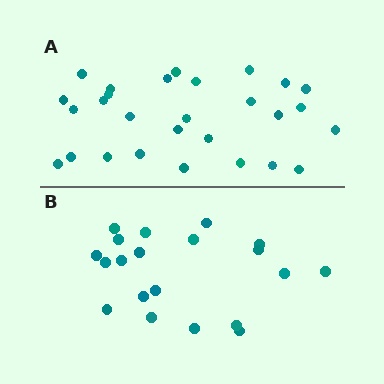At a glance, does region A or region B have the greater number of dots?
Region A (the top region) has more dots.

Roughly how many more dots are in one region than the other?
Region A has roughly 8 or so more dots than region B.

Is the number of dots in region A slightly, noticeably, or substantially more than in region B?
Region A has noticeably more, but not dramatically so. The ratio is roughly 1.4 to 1.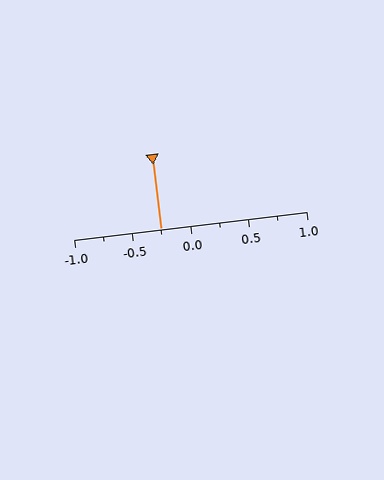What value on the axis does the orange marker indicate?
The marker indicates approximately -0.25.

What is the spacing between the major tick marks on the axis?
The major ticks are spaced 0.5 apart.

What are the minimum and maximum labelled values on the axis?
The axis runs from -1.0 to 1.0.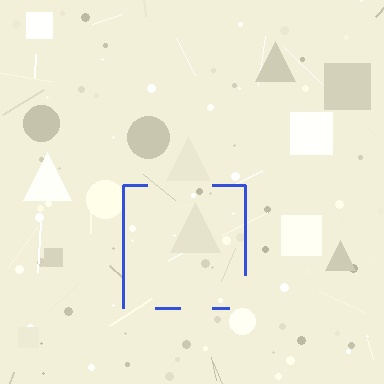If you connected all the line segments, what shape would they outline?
They would outline a square.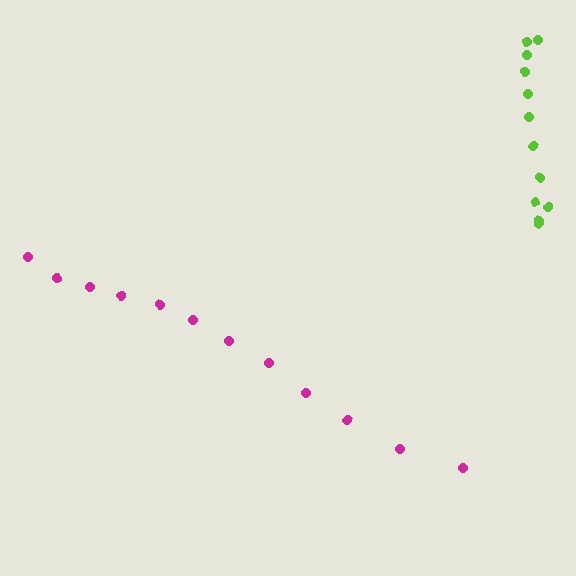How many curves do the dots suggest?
There are 2 distinct paths.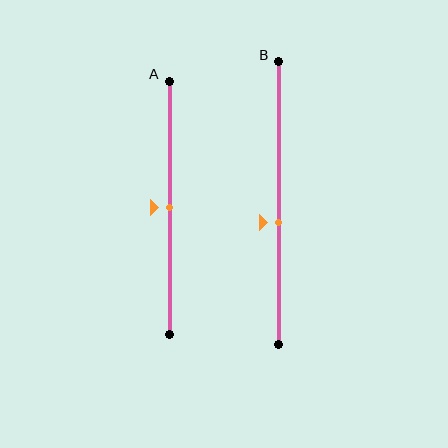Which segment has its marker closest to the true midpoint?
Segment A has its marker closest to the true midpoint.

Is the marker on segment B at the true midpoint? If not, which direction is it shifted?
No, the marker on segment B is shifted downward by about 7% of the segment length.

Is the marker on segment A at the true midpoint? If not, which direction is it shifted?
Yes, the marker on segment A is at the true midpoint.